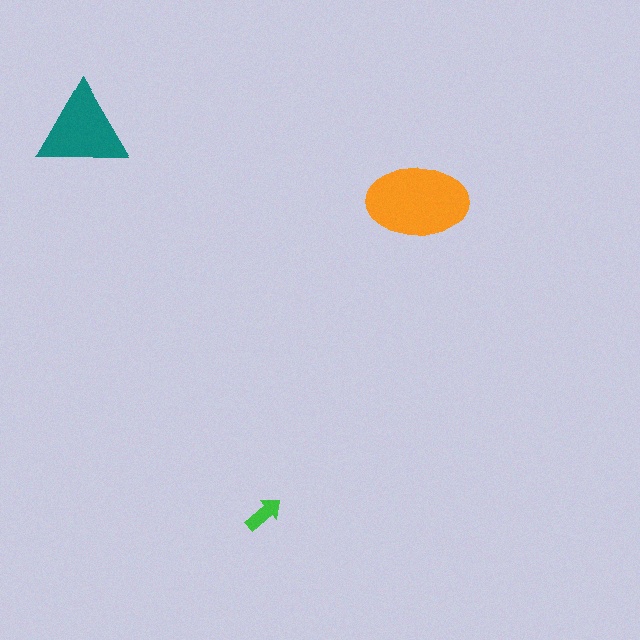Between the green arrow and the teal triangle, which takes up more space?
The teal triangle.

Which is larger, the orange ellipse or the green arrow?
The orange ellipse.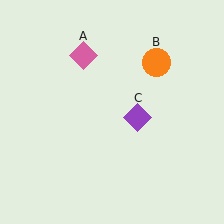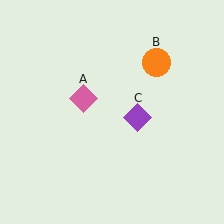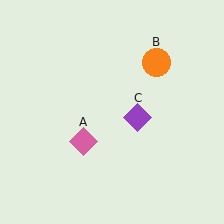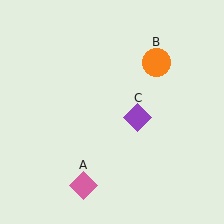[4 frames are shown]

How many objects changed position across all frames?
1 object changed position: pink diamond (object A).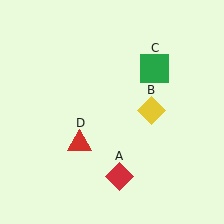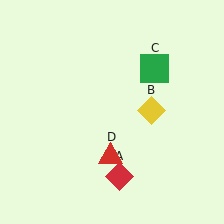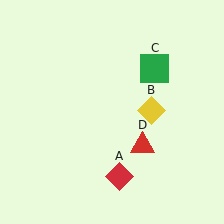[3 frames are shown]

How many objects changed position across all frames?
1 object changed position: red triangle (object D).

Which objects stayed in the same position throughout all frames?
Red diamond (object A) and yellow diamond (object B) and green square (object C) remained stationary.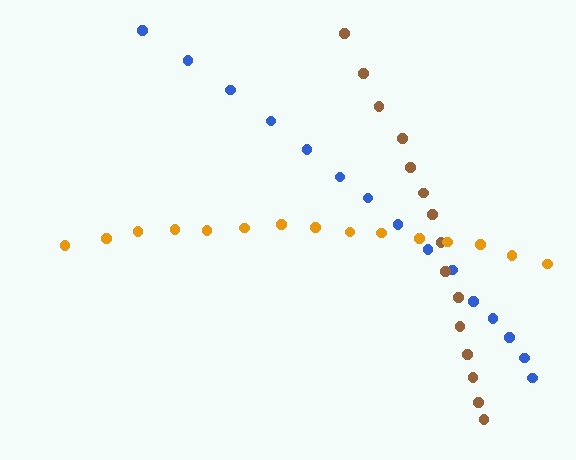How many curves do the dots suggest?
There are 3 distinct paths.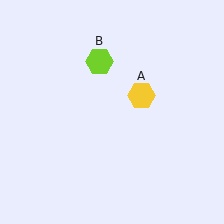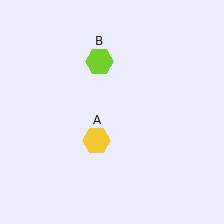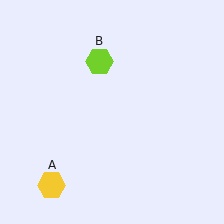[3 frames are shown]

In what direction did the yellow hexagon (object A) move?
The yellow hexagon (object A) moved down and to the left.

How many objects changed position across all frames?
1 object changed position: yellow hexagon (object A).